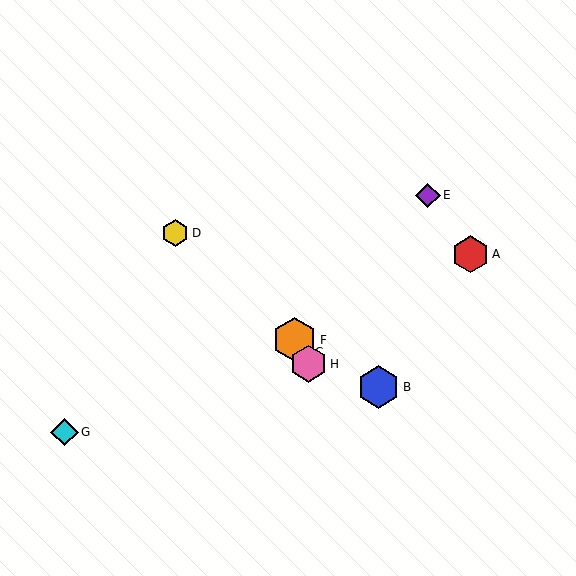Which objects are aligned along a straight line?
Objects C, F, H are aligned along a straight line.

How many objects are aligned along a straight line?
3 objects (C, F, H) are aligned along a straight line.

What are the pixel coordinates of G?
Object G is at (64, 432).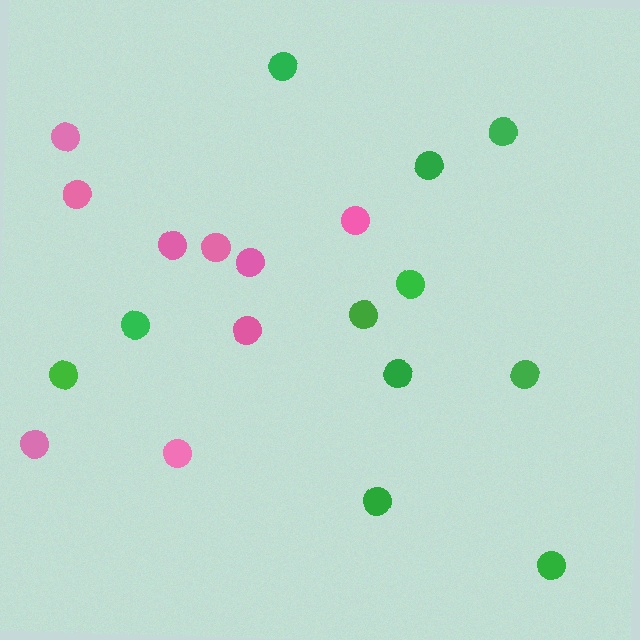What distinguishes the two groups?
There are 2 groups: one group of pink circles (9) and one group of green circles (11).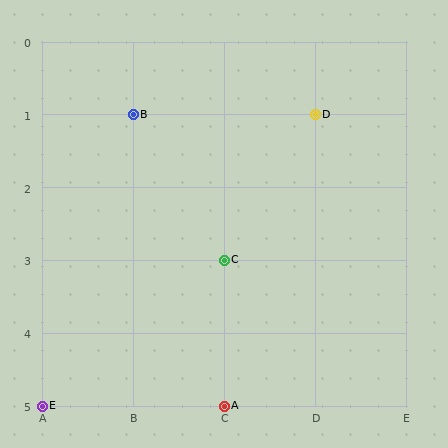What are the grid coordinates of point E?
Point E is at grid coordinates (A, 5).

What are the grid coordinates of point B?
Point B is at grid coordinates (B, 1).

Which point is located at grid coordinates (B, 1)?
Point B is at (B, 1).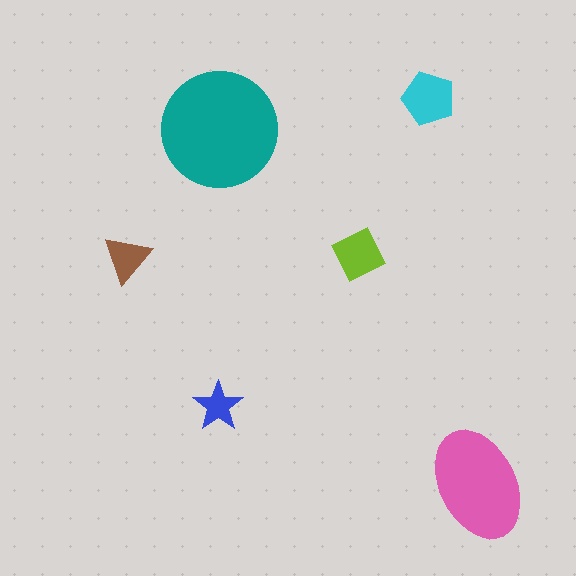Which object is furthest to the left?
The brown triangle is leftmost.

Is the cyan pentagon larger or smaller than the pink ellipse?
Smaller.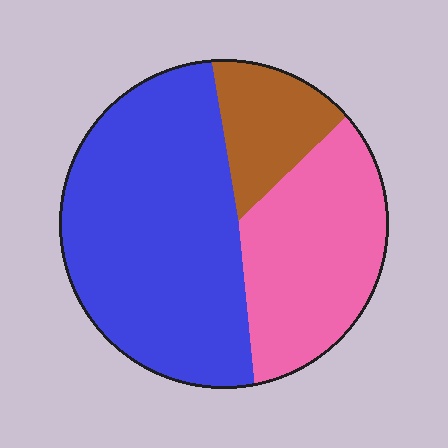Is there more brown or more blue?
Blue.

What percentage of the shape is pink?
Pink takes up between a quarter and a half of the shape.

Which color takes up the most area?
Blue, at roughly 55%.